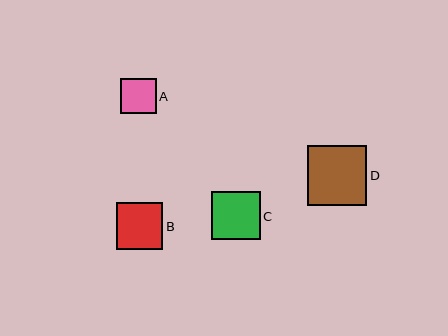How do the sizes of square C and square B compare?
Square C and square B are approximately the same size.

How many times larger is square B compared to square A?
Square B is approximately 1.3 times the size of square A.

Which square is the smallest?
Square A is the smallest with a size of approximately 35 pixels.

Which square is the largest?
Square D is the largest with a size of approximately 59 pixels.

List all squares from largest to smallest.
From largest to smallest: D, C, B, A.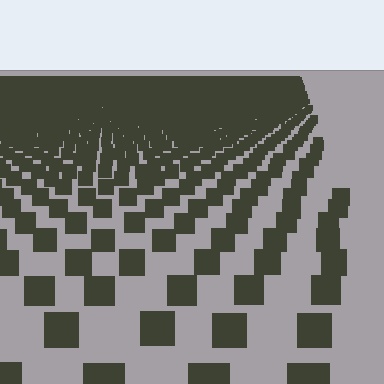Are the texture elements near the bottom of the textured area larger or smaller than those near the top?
Larger. Near the bottom, elements are closer to the viewer and appear at a bigger on-screen size.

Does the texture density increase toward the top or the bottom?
Density increases toward the top.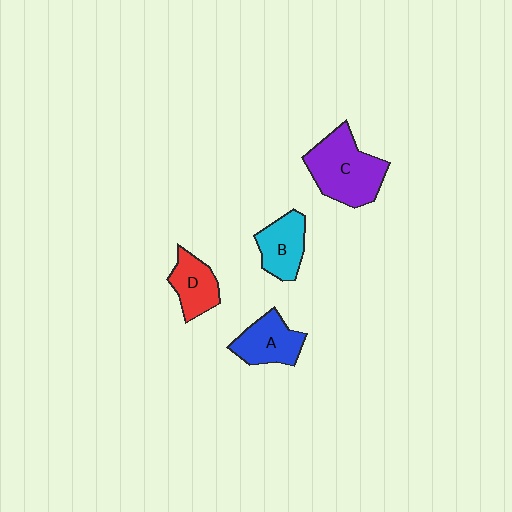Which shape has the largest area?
Shape C (purple).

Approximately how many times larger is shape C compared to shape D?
Approximately 1.8 times.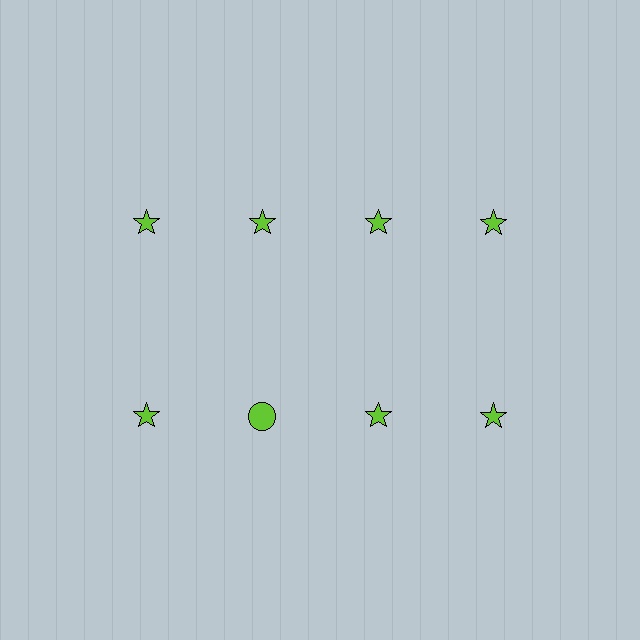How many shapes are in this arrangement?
There are 8 shapes arranged in a grid pattern.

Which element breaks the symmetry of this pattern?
The lime circle in the second row, second from left column breaks the symmetry. All other shapes are lime stars.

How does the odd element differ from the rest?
It has a different shape: circle instead of star.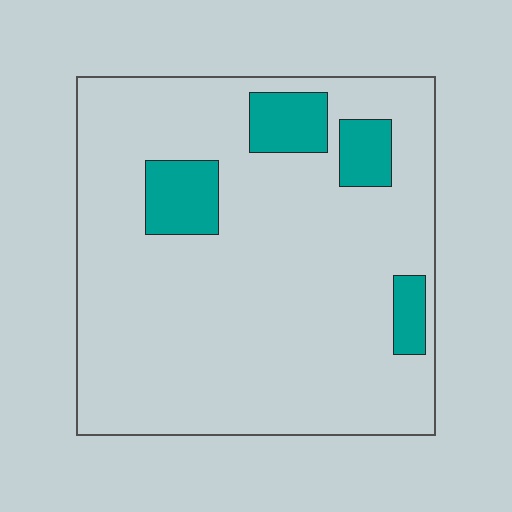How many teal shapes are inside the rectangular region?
4.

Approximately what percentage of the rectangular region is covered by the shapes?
Approximately 15%.